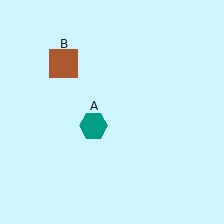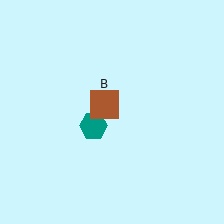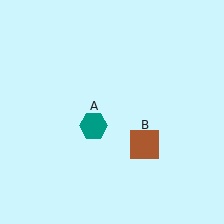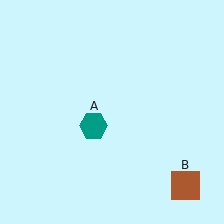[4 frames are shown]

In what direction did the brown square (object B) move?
The brown square (object B) moved down and to the right.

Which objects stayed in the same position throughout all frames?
Teal hexagon (object A) remained stationary.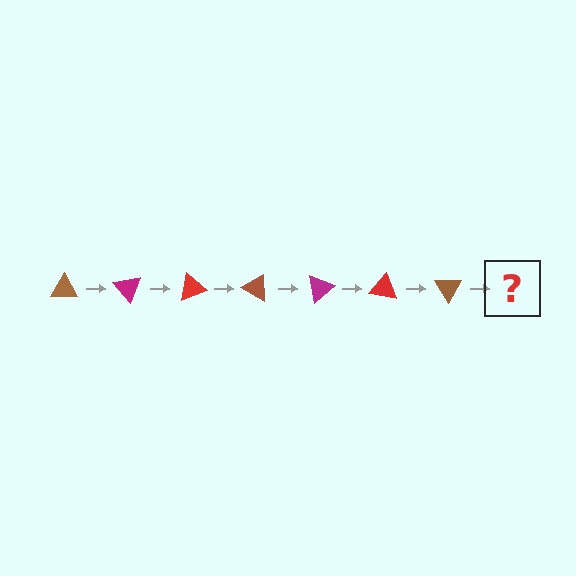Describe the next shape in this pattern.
It should be a magenta triangle, rotated 350 degrees from the start.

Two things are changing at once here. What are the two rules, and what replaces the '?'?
The two rules are that it rotates 50 degrees each step and the color cycles through brown, magenta, and red. The '?' should be a magenta triangle, rotated 350 degrees from the start.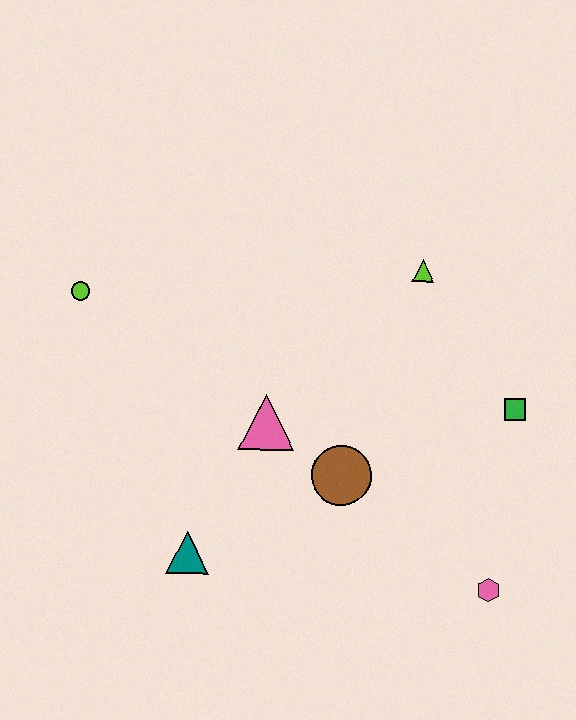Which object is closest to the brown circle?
The pink triangle is closest to the brown circle.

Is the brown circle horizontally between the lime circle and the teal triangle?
No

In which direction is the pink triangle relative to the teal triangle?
The pink triangle is above the teal triangle.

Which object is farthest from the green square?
The lime circle is farthest from the green square.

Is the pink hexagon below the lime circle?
Yes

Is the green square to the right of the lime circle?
Yes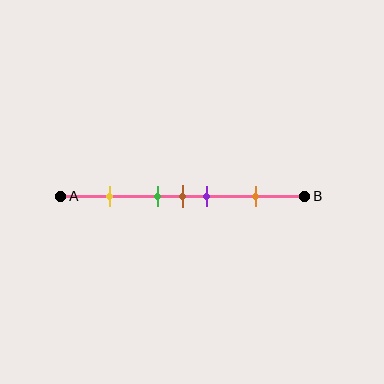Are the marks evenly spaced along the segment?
No, the marks are not evenly spaced.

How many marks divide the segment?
There are 5 marks dividing the segment.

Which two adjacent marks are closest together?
The green and brown marks are the closest adjacent pair.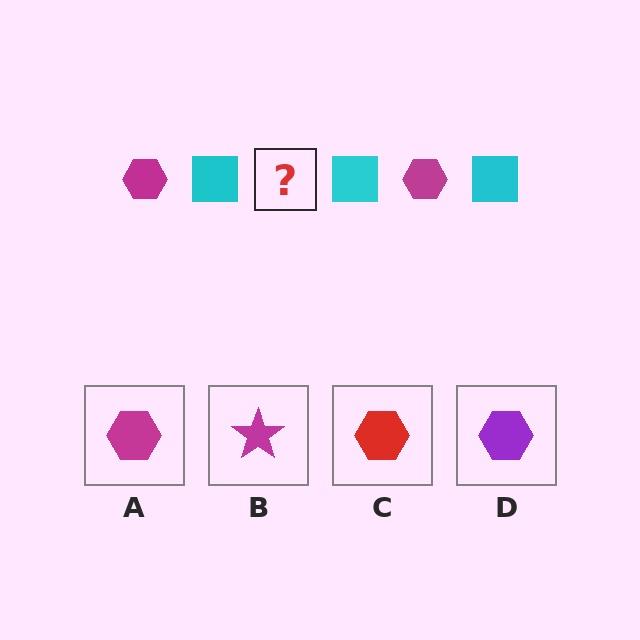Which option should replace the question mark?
Option A.